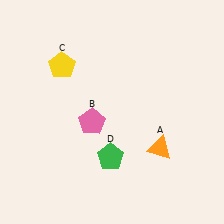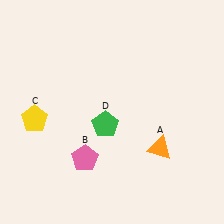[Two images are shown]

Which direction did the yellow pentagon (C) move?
The yellow pentagon (C) moved down.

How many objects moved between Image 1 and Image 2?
3 objects moved between the two images.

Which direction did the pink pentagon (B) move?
The pink pentagon (B) moved down.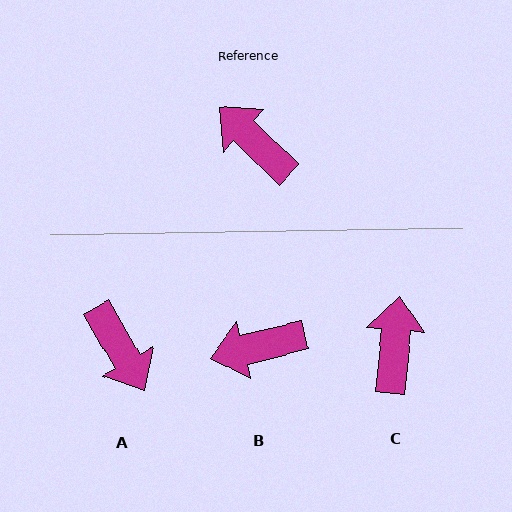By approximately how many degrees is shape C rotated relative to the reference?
Approximately 52 degrees clockwise.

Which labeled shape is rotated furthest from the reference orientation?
A, about 164 degrees away.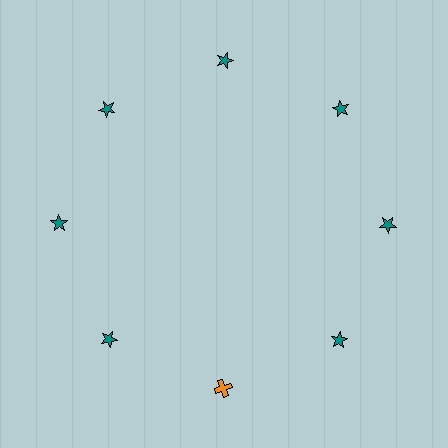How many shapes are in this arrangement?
There are 8 shapes arranged in a ring pattern.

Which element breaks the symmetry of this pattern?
The orange cross at roughly the 6 o'clock position breaks the symmetry. All other shapes are teal stars.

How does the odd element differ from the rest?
It differs in both color (orange instead of teal) and shape (cross instead of star).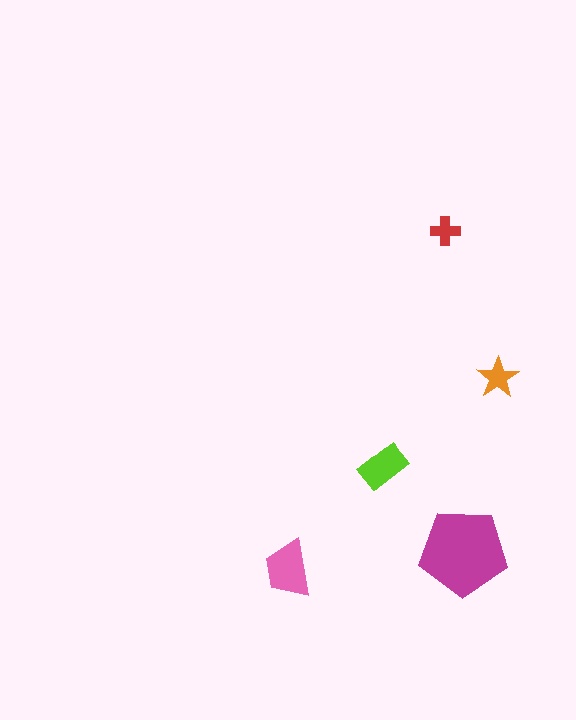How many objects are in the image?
There are 5 objects in the image.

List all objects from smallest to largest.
The red cross, the orange star, the lime rectangle, the pink trapezoid, the magenta pentagon.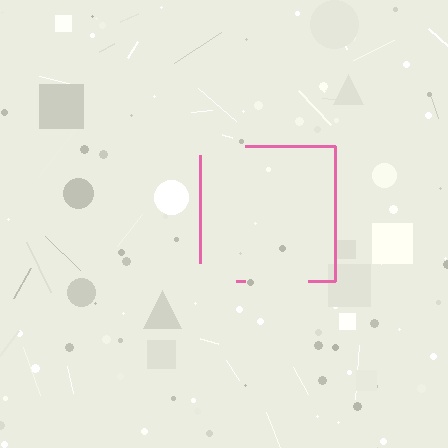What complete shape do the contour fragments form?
The contour fragments form a square.